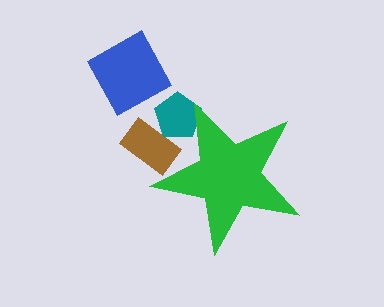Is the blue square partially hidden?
No, the blue square is fully visible.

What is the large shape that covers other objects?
A green star.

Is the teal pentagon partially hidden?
Yes, the teal pentagon is partially hidden behind the green star.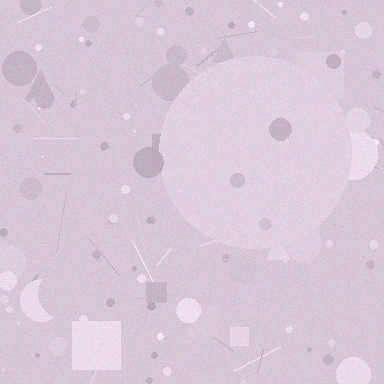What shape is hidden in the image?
A circle is hidden in the image.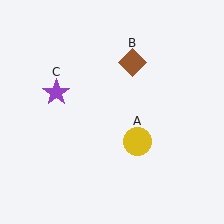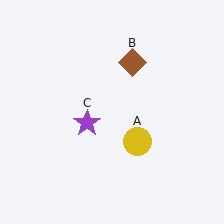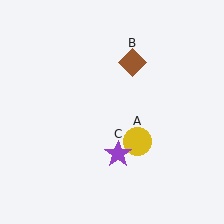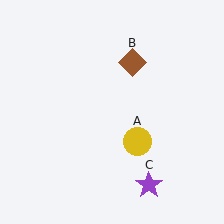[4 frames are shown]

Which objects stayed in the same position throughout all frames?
Yellow circle (object A) and brown diamond (object B) remained stationary.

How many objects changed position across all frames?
1 object changed position: purple star (object C).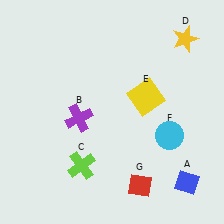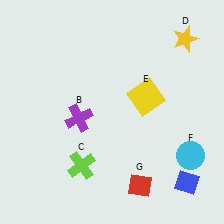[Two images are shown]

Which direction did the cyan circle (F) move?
The cyan circle (F) moved right.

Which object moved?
The cyan circle (F) moved right.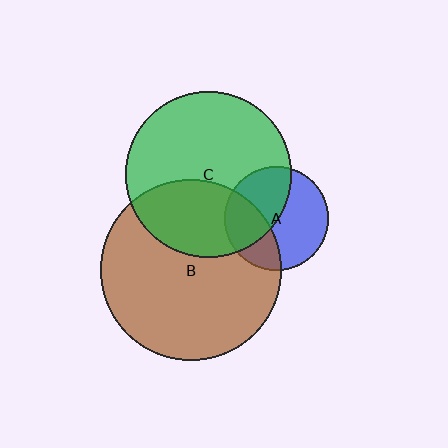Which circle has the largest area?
Circle B (brown).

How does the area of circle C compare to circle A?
Approximately 2.5 times.